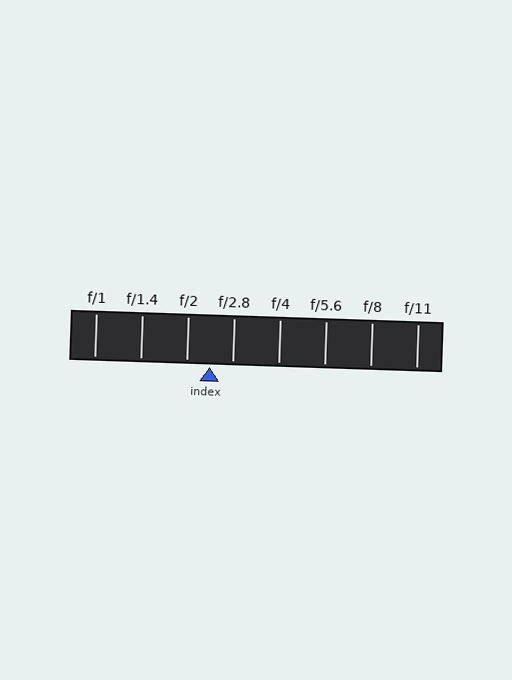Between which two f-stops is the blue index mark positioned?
The index mark is between f/2 and f/2.8.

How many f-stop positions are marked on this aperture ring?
There are 8 f-stop positions marked.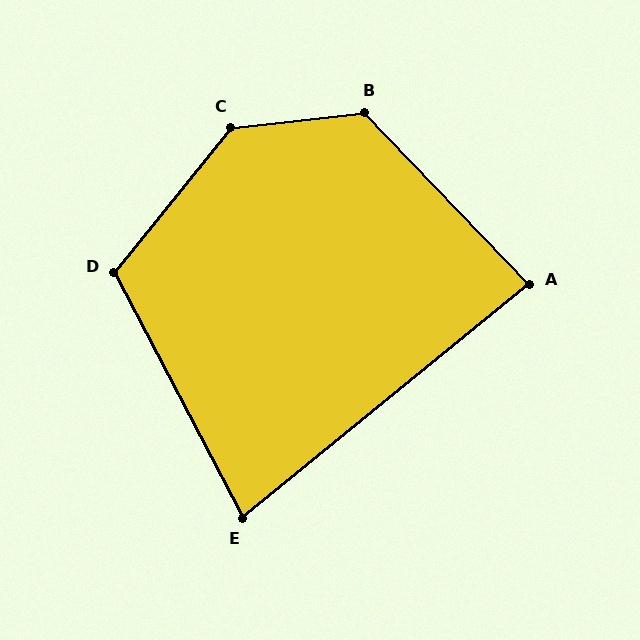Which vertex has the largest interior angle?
C, at approximately 135 degrees.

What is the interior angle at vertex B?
Approximately 127 degrees (obtuse).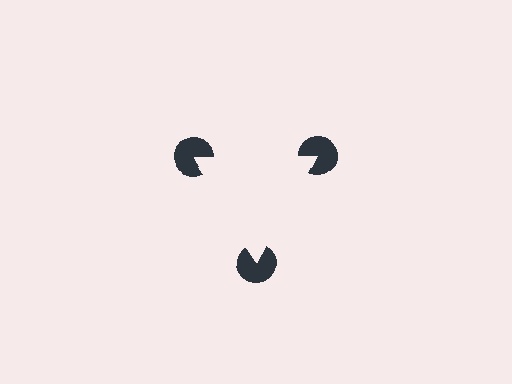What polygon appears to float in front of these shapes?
An illusory triangle — its edges are inferred from the aligned wedge cuts in the pac-man discs, not physically drawn.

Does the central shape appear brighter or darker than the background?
It typically appears slightly brighter than the background, even though no actual brightness change is drawn.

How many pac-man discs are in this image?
There are 3 — one at each vertex of the illusory triangle.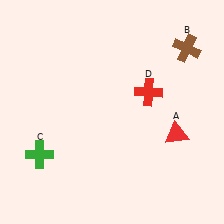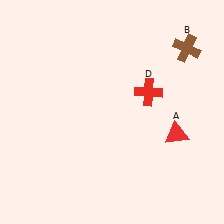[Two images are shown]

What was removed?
The green cross (C) was removed in Image 2.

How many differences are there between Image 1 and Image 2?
There is 1 difference between the two images.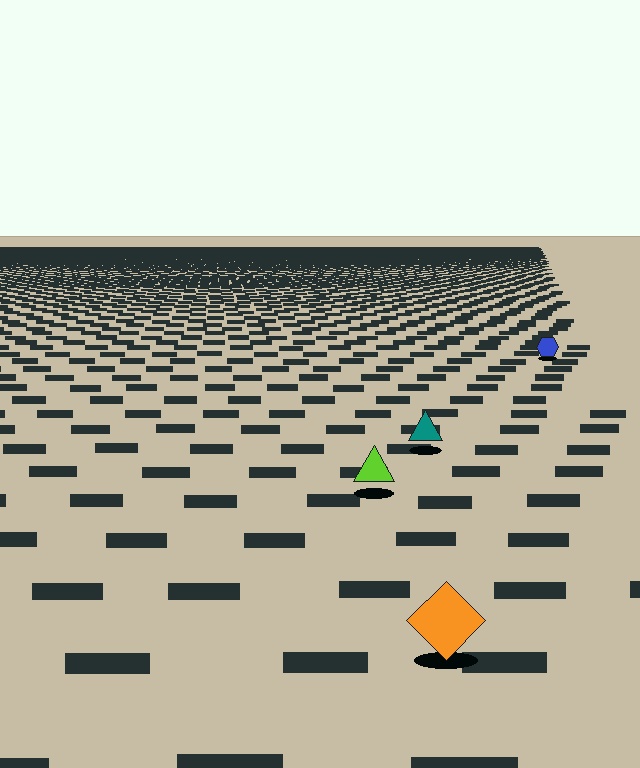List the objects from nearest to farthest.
From nearest to farthest: the orange diamond, the lime triangle, the teal triangle, the blue hexagon.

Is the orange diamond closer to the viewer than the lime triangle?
Yes. The orange diamond is closer — you can tell from the texture gradient: the ground texture is coarser near it.